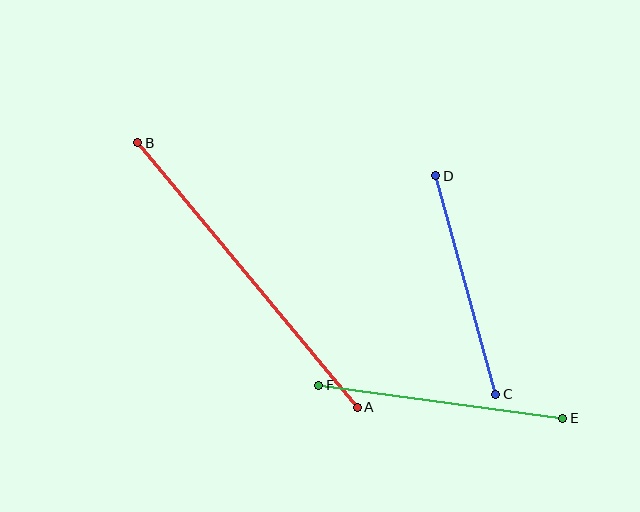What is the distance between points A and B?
The distance is approximately 344 pixels.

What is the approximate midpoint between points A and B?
The midpoint is at approximately (248, 275) pixels.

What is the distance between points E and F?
The distance is approximately 246 pixels.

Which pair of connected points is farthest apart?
Points A and B are farthest apart.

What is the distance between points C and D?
The distance is approximately 227 pixels.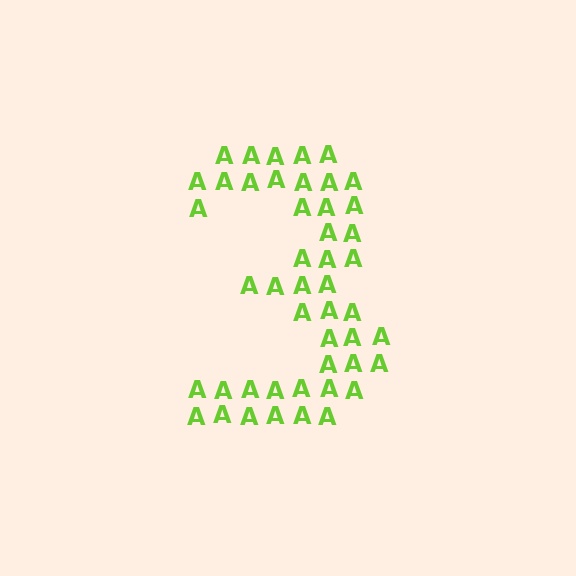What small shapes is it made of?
It is made of small letter A's.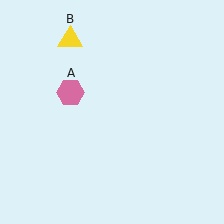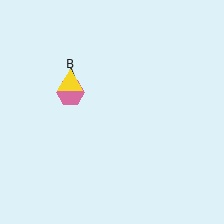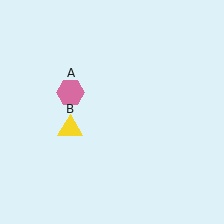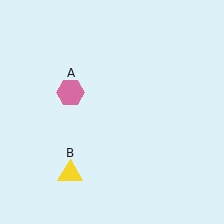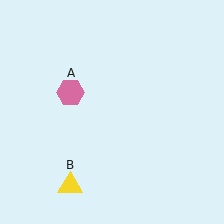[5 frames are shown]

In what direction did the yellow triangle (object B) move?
The yellow triangle (object B) moved down.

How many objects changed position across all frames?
1 object changed position: yellow triangle (object B).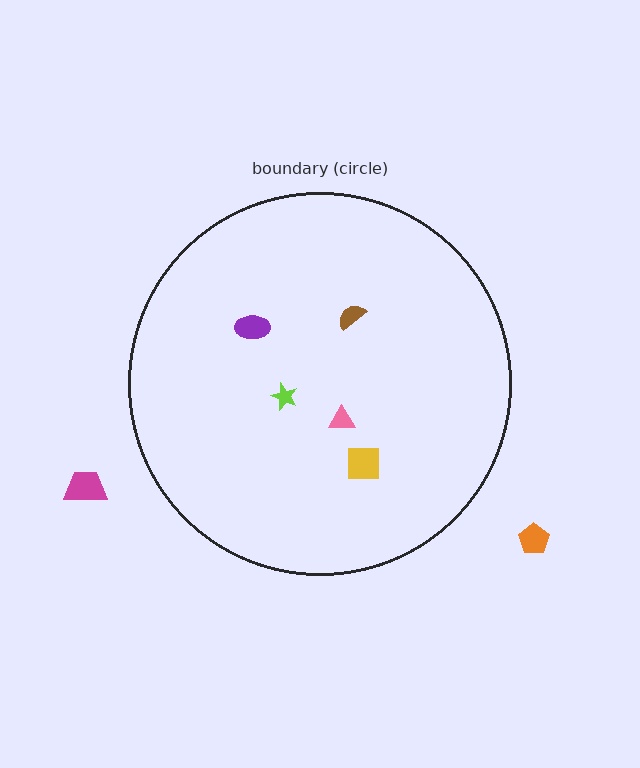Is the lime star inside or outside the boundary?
Inside.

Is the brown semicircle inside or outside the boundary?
Inside.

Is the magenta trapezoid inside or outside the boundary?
Outside.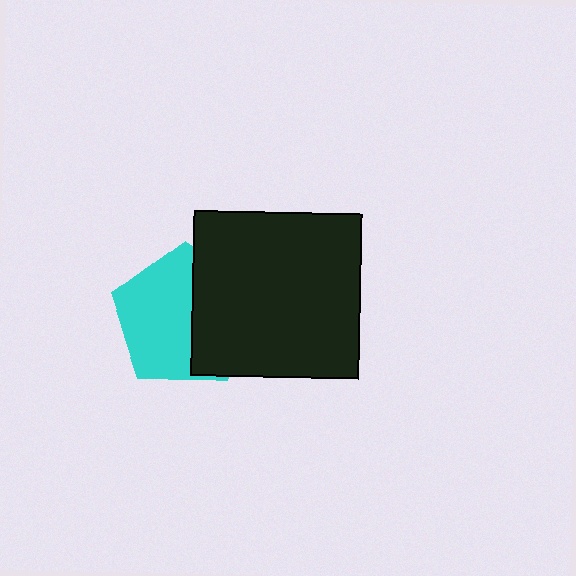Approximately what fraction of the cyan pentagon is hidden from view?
Roughly 42% of the cyan pentagon is hidden behind the black rectangle.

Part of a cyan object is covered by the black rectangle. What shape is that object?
It is a pentagon.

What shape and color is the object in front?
The object in front is a black rectangle.